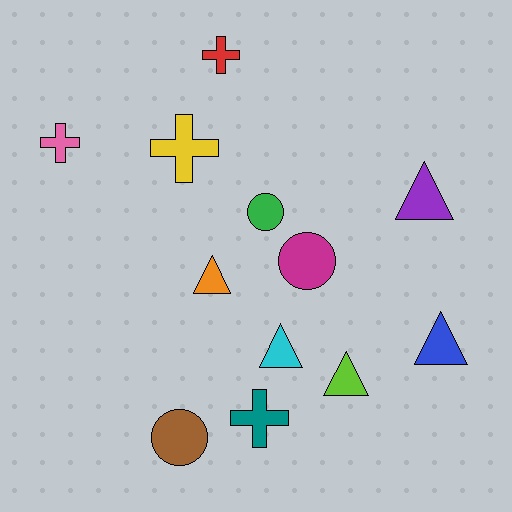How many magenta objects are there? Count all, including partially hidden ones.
There is 1 magenta object.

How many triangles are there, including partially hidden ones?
There are 5 triangles.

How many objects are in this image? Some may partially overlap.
There are 12 objects.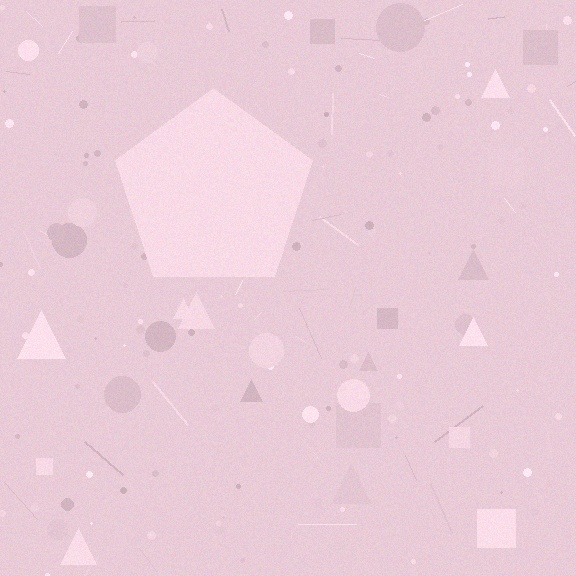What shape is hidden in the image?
A pentagon is hidden in the image.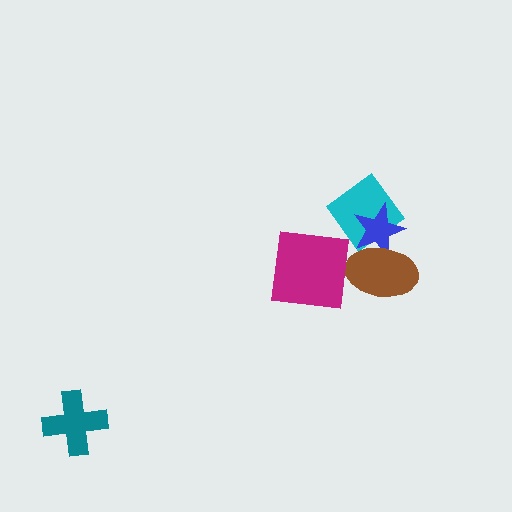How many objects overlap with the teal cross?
0 objects overlap with the teal cross.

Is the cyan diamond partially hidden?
Yes, it is partially covered by another shape.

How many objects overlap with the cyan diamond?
2 objects overlap with the cyan diamond.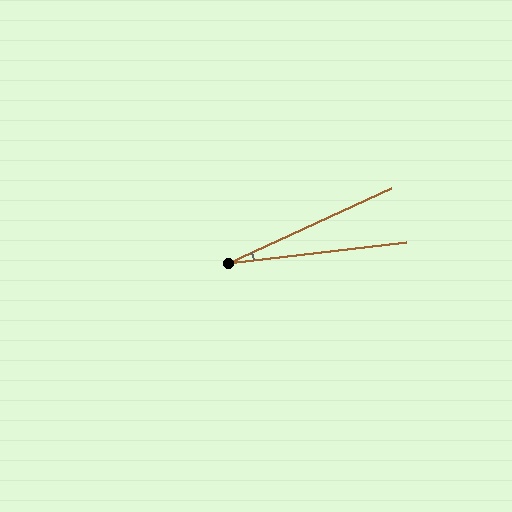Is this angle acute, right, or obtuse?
It is acute.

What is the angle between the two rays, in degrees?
Approximately 18 degrees.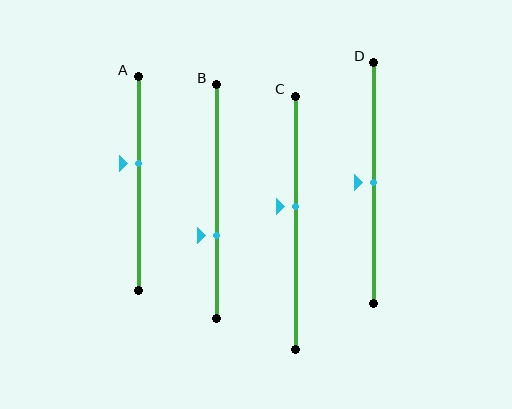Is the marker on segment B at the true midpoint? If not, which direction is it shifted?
No, the marker on segment B is shifted downward by about 14% of the segment length.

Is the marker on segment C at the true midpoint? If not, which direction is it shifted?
No, the marker on segment C is shifted upward by about 7% of the segment length.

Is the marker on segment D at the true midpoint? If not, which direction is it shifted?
Yes, the marker on segment D is at the true midpoint.